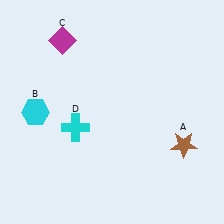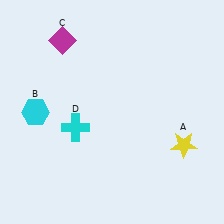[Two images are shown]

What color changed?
The star (A) changed from brown in Image 1 to yellow in Image 2.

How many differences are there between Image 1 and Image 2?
There is 1 difference between the two images.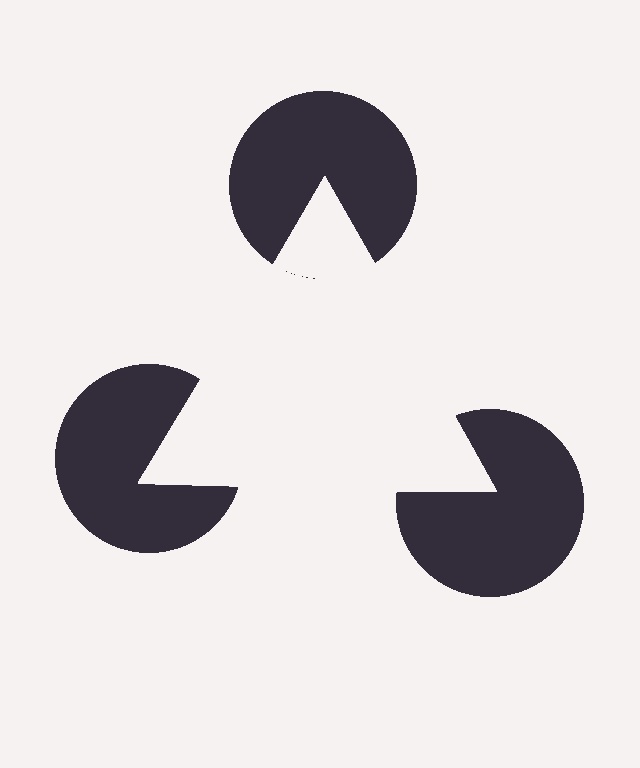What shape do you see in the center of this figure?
An illusory triangle — its edges are inferred from the aligned wedge cuts in the pac-man discs, not physically drawn.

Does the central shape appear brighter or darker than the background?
It typically appears slightly brighter than the background, even though no actual brightness change is drawn.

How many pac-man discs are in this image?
There are 3 — one at each vertex of the illusory triangle.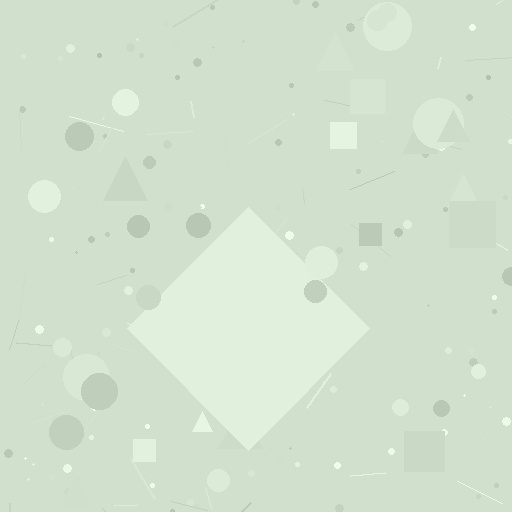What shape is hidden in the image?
A diamond is hidden in the image.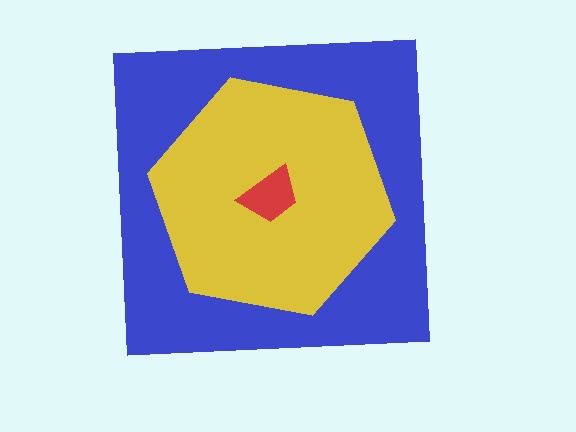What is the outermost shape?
The blue square.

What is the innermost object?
The red trapezoid.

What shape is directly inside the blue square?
The yellow hexagon.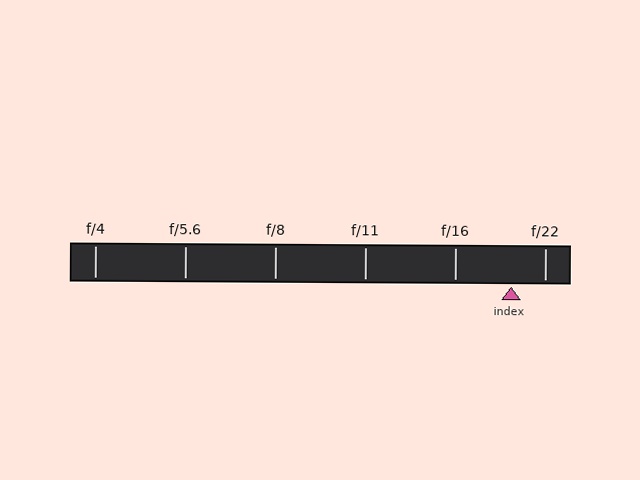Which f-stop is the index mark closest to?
The index mark is closest to f/22.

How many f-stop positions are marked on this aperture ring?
There are 6 f-stop positions marked.